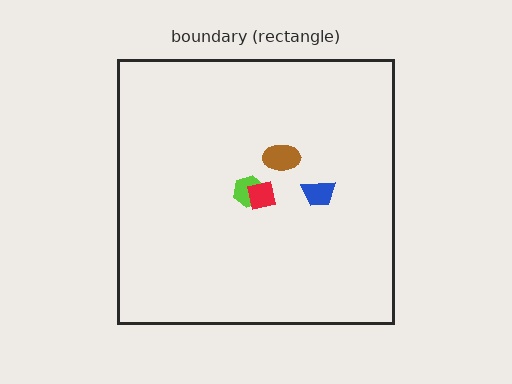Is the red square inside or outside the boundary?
Inside.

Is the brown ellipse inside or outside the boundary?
Inside.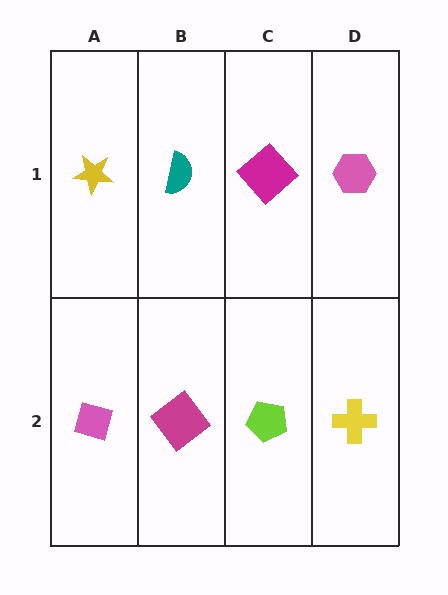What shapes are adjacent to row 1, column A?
A pink diamond (row 2, column A), a teal semicircle (row 1, column B).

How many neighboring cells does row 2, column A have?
2.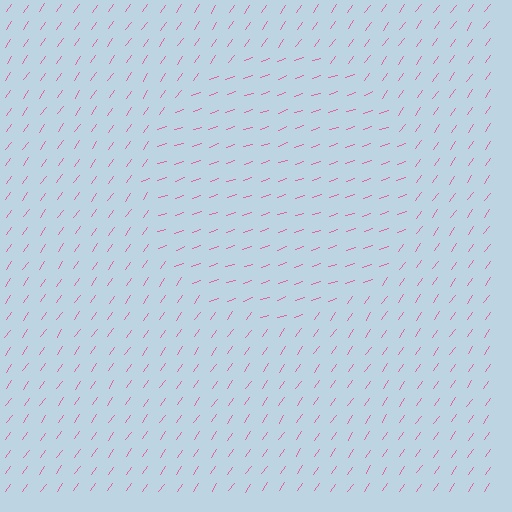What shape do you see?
I see a circle.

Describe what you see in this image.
The image is filled with small pink line segments. A circle region in the image has lines oriented differently from the surrounding lines, creating a visible texture boundary.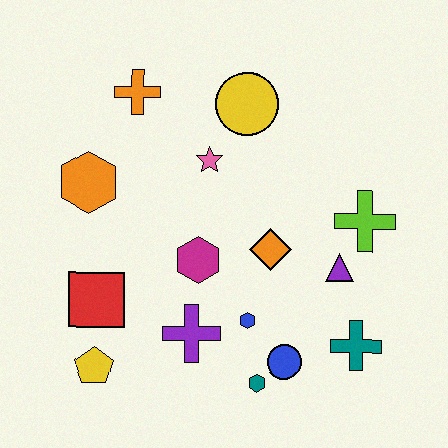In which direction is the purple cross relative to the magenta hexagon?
The purple cross is below the magenta hexagon.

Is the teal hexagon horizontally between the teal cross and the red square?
Yes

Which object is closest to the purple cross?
The blue hexagon is closest to the purple cross.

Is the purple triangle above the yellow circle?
No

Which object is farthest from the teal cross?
The orange cross is farthest from the teal cross.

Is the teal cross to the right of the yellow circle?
Yes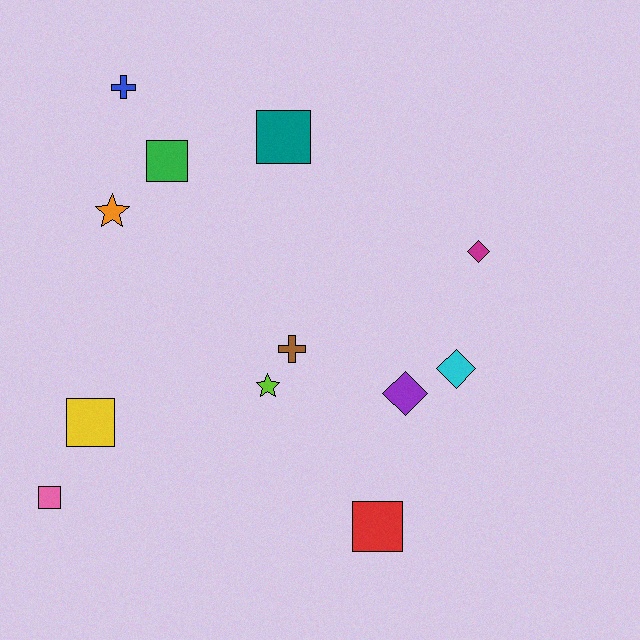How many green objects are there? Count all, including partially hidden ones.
There is 1 green object.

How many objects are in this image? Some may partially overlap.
There are 12 objects.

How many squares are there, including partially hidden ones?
There are 5 squares.